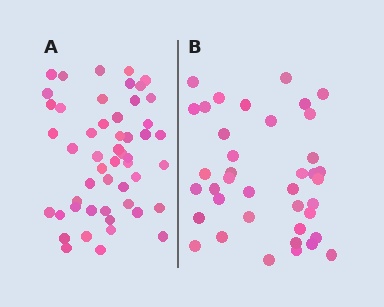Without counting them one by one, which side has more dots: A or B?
Region A (the left region) has more dots.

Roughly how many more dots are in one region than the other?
Region A has roughly 12 or so more dots than region B.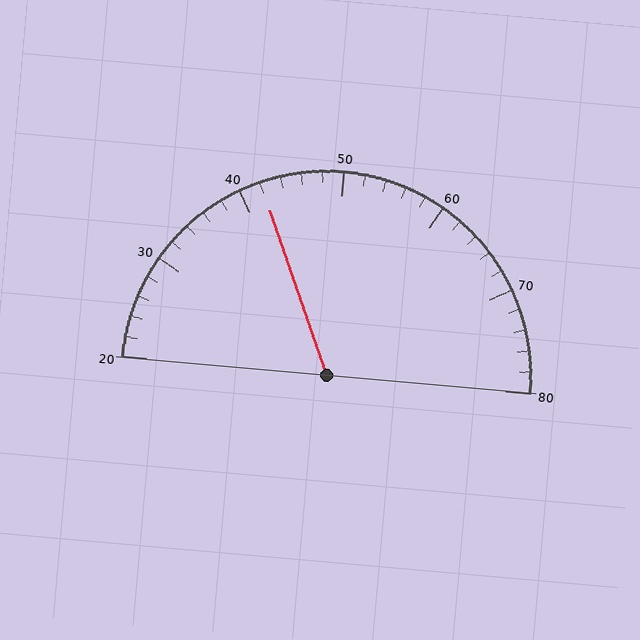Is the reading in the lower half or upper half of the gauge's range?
The reading is in the lower half of the range (20 to 80).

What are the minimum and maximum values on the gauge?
The gauge ranges from 20 to 80.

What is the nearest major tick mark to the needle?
The nearest major tick mark is 40.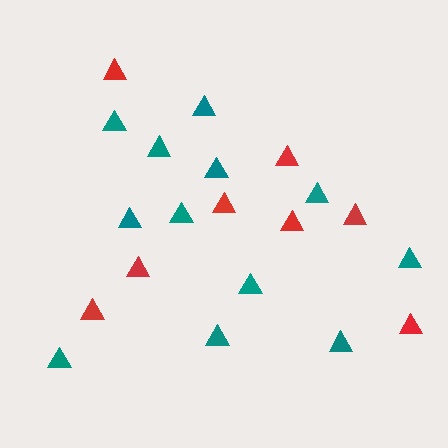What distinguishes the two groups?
There are 2 groups: one group of red triangles (8) and one group of teal triangles (12).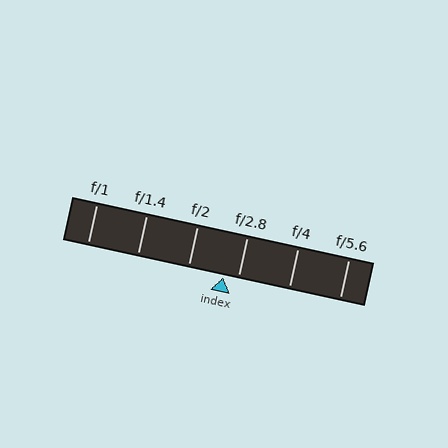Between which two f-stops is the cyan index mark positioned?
The index mark is between f/2 and f/2.8.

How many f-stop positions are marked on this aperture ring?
There are 6 f-stop positions marked.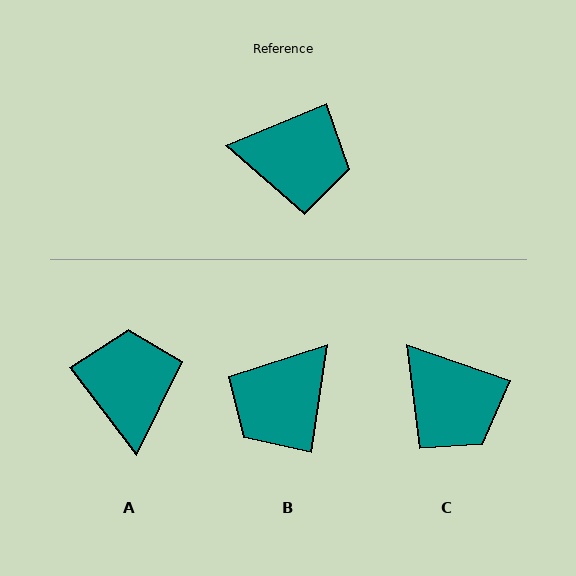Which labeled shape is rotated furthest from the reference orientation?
B, about 121 degrees away.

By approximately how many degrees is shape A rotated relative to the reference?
Approximately 104 degrees counter-clockwise.